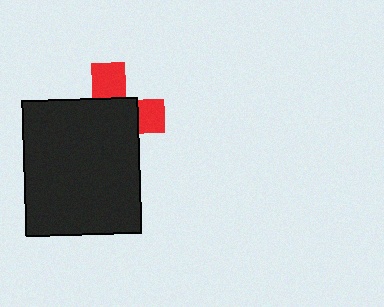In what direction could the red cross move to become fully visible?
The red cross could move toward the upper-right. That would shift it out from behind the black rectangle entirely.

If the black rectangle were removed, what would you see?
You would see the complete red cross.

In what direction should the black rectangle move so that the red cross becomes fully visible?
The black rectangle should move toward the lower-left. That is the shortest direction to clear the overlap and leave the red cross fully visible.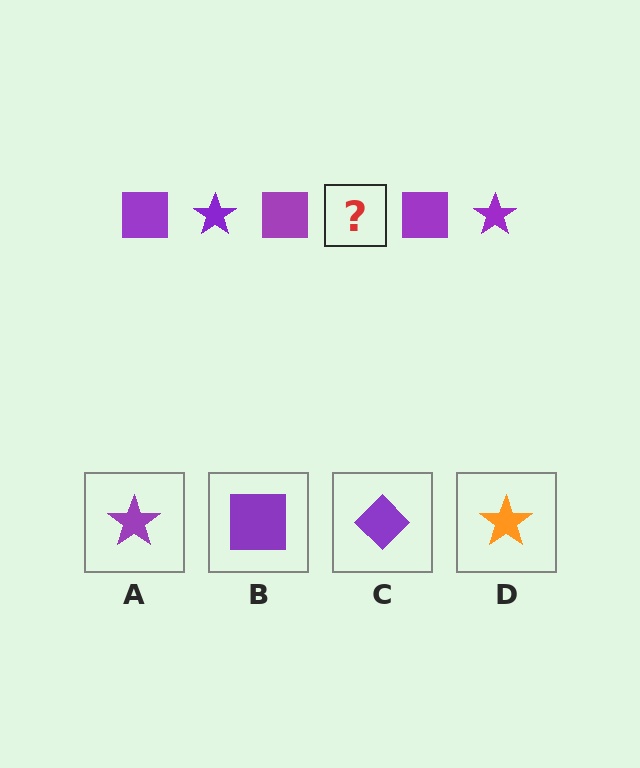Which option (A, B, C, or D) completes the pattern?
A.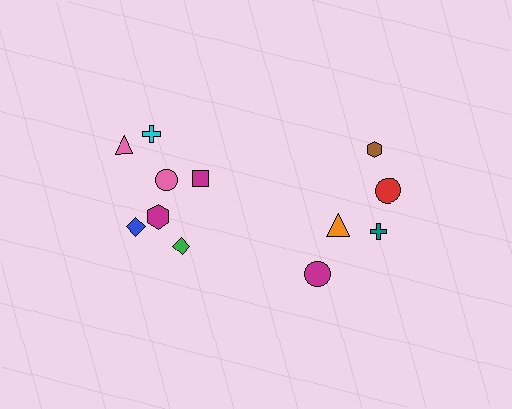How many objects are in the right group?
There are 5 objects.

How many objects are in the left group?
There are 7 objects.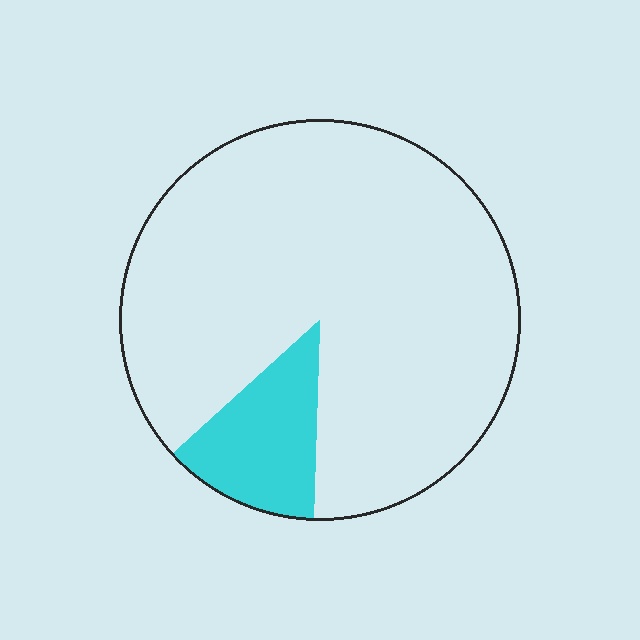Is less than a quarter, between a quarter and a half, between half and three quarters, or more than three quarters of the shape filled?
Less than a quarter.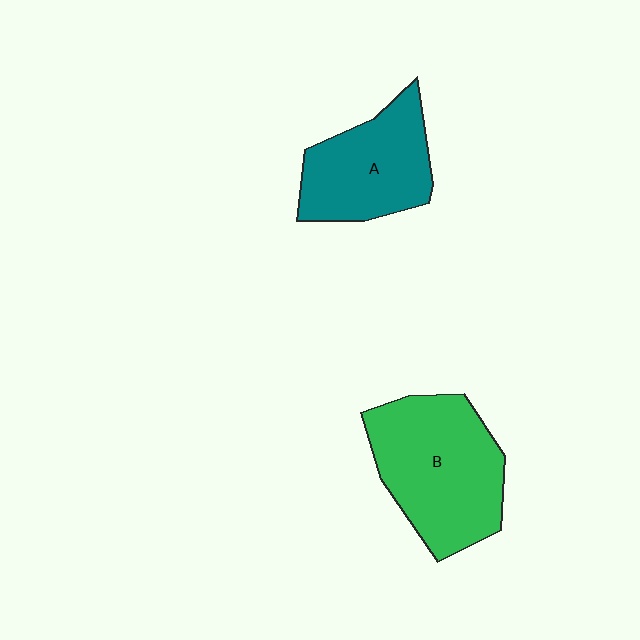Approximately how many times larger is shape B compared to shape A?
Approximately 1.3 times.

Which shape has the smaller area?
Shape A (teal).